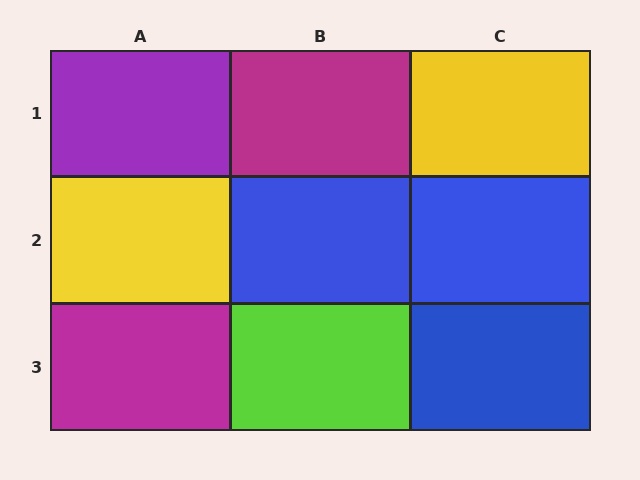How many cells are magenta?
2 cells are magenta.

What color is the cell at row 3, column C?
Blue.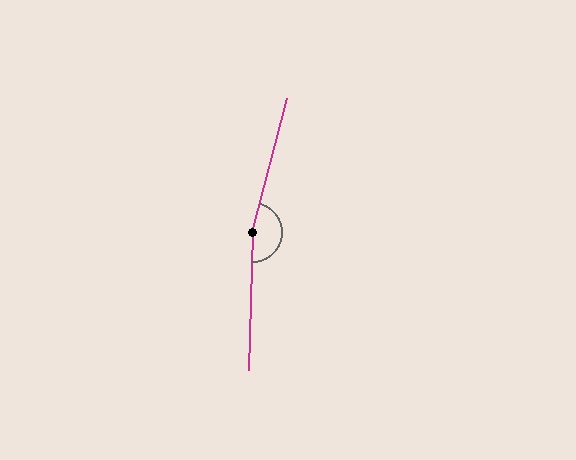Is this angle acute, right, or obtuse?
It is obtuse.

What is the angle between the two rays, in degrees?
Approximately 167 degrees.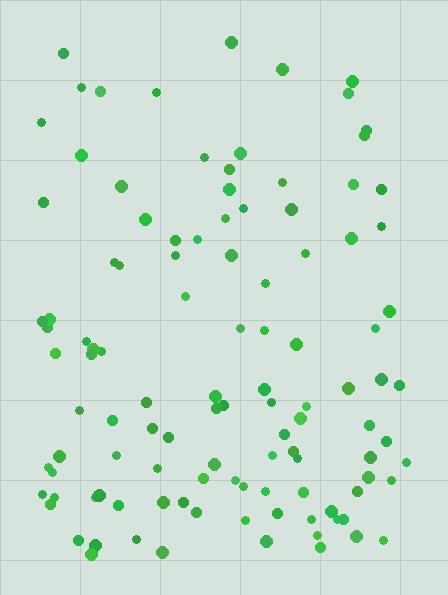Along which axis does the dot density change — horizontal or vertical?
Vertical.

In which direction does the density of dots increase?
From top to bottom, with the bottom side densest.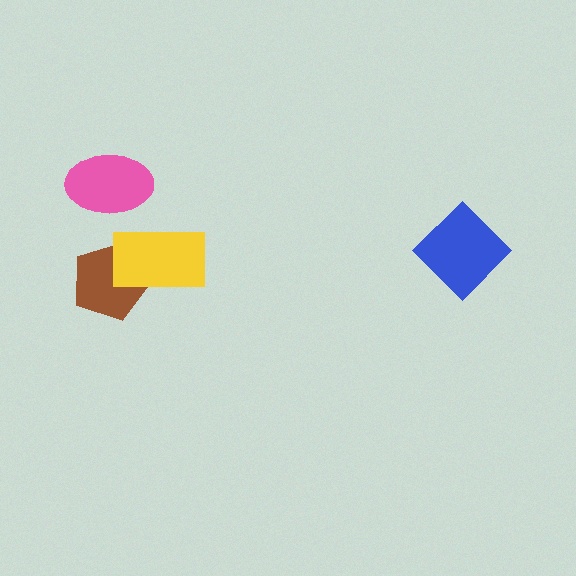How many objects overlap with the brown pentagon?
1 object overlaps with the brown pentagon.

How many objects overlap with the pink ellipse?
0 objects overlap with the pink ellipse.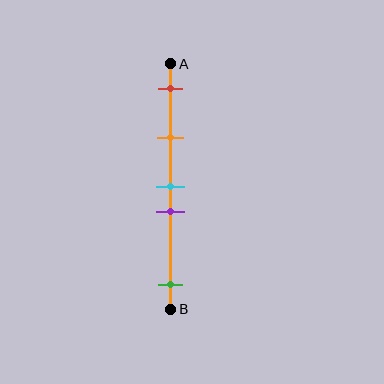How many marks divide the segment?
There are 5 marks dividing the segment.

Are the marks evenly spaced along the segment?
No, the marks are not evenly spaced.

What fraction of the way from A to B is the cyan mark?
The cyan mark is approximately 50% (0.5) of the way from A to B.